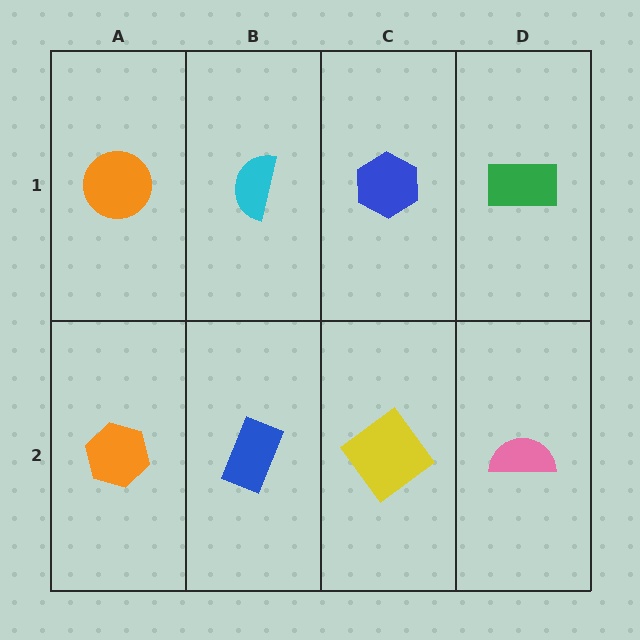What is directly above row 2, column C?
A blue hexagon.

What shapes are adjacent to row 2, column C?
A blue hexagon (row 1, column C), a blue rectangle (row 2, column B), a pink semicircle (row 2, column D).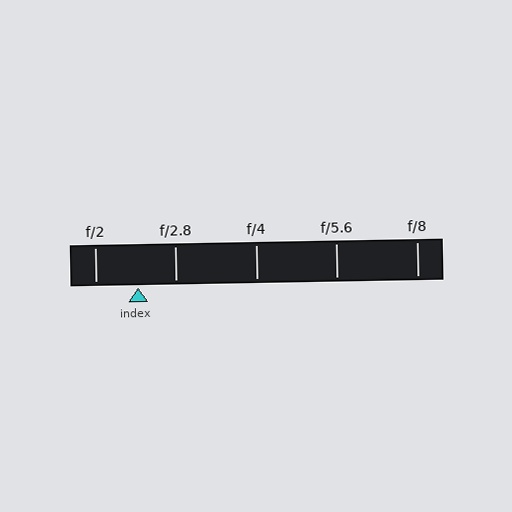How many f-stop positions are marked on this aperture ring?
There are 5 f-stop positions marked.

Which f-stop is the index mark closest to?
The index mark is closest to f/2.8.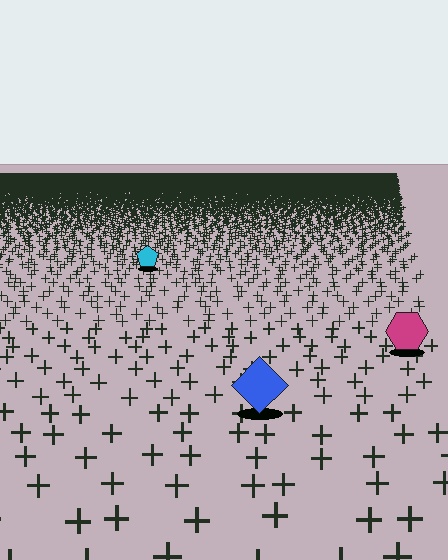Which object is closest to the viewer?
The blue diamond is closest. The texture marks near it are larger and more spread out.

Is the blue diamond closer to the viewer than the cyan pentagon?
Yes. The blue diamond is closer — you can tell from the texture gradient: the ground texture is coarser near it.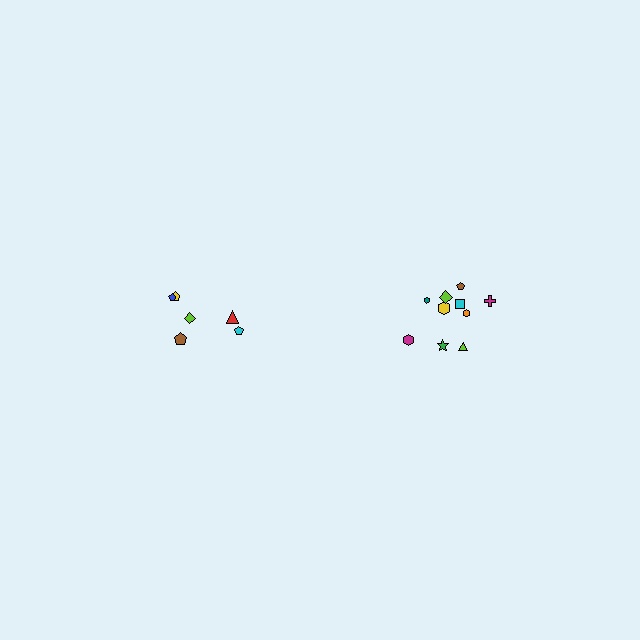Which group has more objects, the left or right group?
The right group.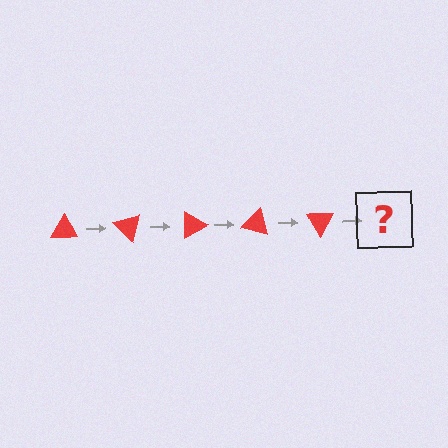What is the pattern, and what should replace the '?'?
The pattern is that the triangle rotates 45 degrees each step. The '?' should be a red triangle rotated 225 degrees.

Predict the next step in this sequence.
The next step is a red triangle rotated 225 degrees.